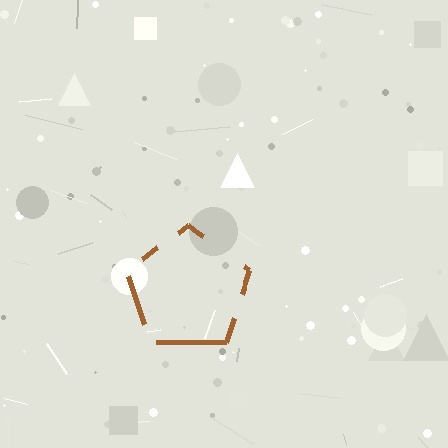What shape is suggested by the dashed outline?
The dashed outline suggests a pentagon.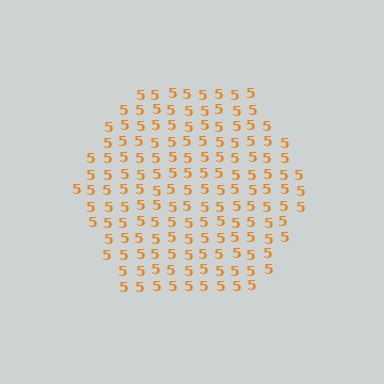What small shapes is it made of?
It is made of small digit 5's.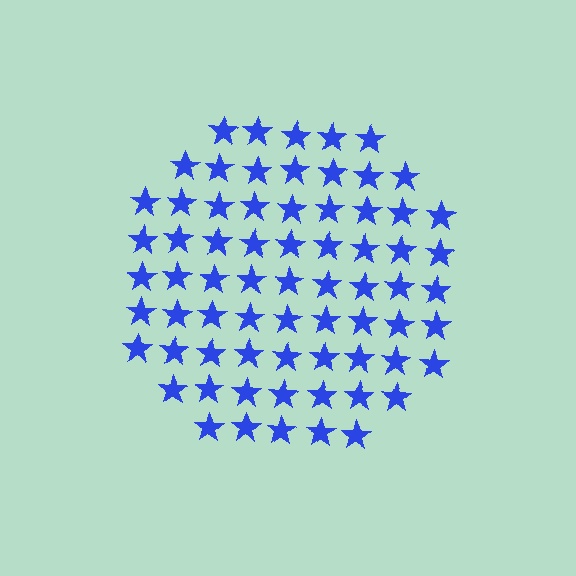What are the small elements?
The small elements are stars.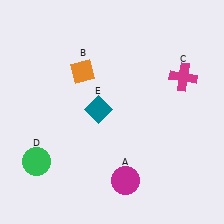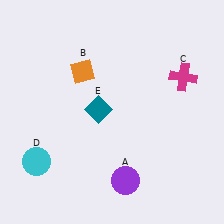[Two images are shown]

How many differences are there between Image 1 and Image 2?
There are 2 differences between the two images.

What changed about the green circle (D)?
In Image 1, D is green. In Image 2, it changed to cyan.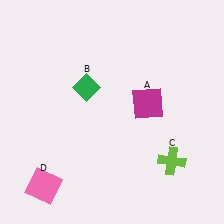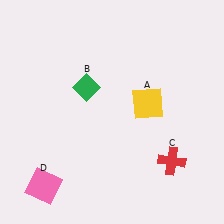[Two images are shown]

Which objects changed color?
A changed from magenta to yellow. C changed from lime to red.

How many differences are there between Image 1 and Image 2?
There are 2 differences between the two images.